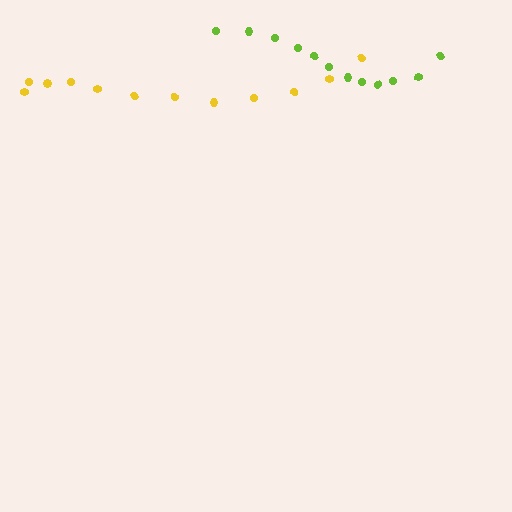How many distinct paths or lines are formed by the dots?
There are 2 distinct paths.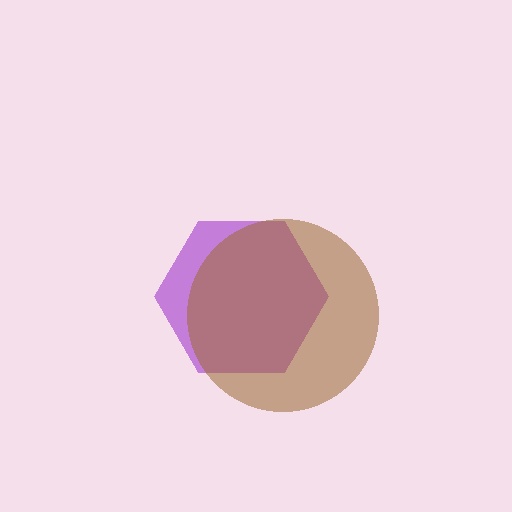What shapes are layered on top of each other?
The layered shapes are: a purple hexagon, a brown circle.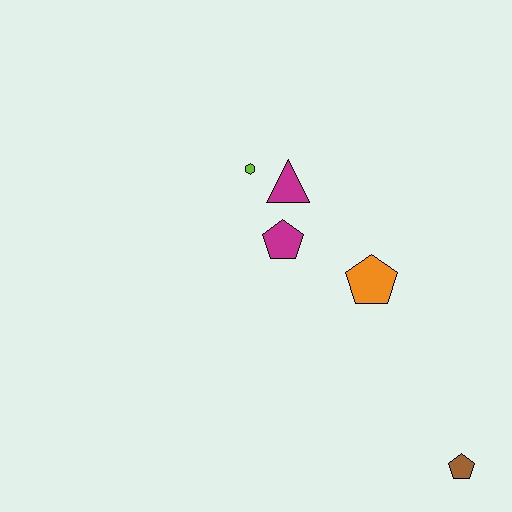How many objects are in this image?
There are 5 objects.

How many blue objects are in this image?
There are no blue objects.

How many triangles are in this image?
There is 1 triangle.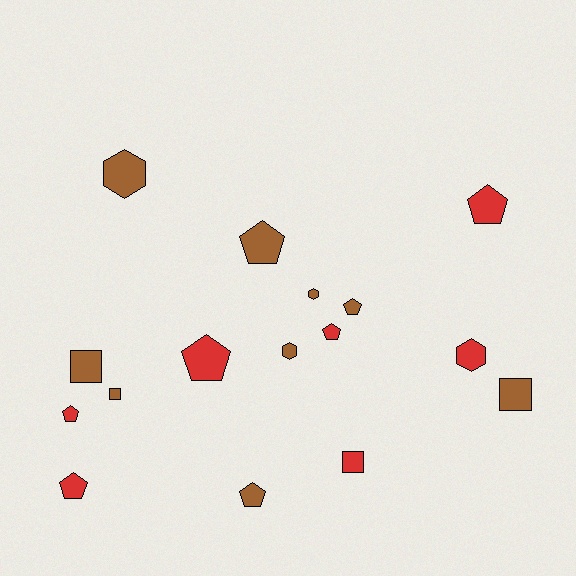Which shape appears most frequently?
Pentagon, with 8 objects.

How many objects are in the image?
There are 16 objects.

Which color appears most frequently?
Brown, with 9 objects.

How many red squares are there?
There is 1 red square.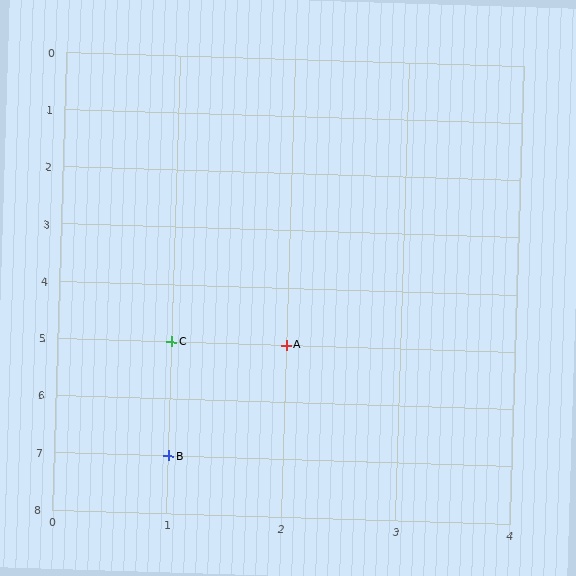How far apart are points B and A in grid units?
Points B and A are 1 column and 2 rows apart (about 2.2 grid units diagonally).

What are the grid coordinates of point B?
Point B is at grid coordinates (1, 7).